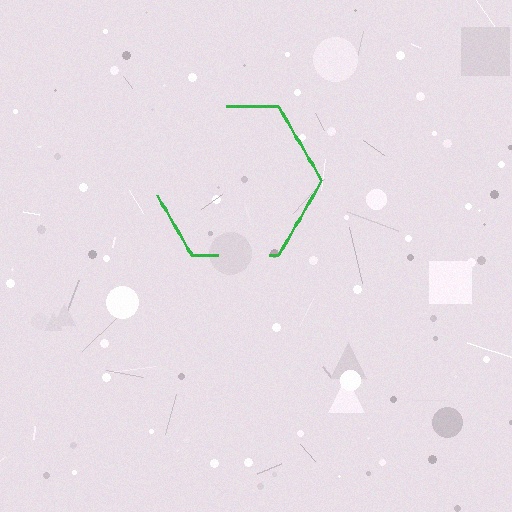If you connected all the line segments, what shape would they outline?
They would outline a hexagon.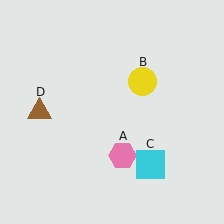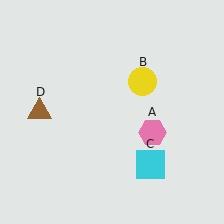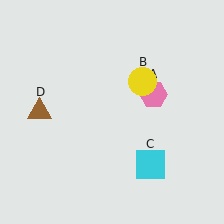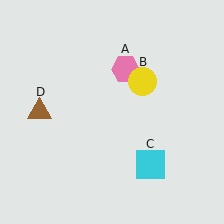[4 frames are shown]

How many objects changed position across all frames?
1 object changed position: pink hexagon (object A).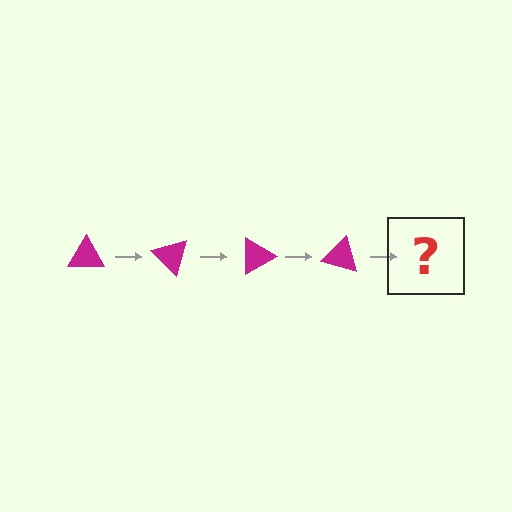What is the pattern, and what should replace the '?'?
The pattern is that the triangle rotates 45 degrees each step. The '?' should be a magenta triangle rotated 180 degrees.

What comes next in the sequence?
The next element should be a magenta triangle rotated 180 degrees.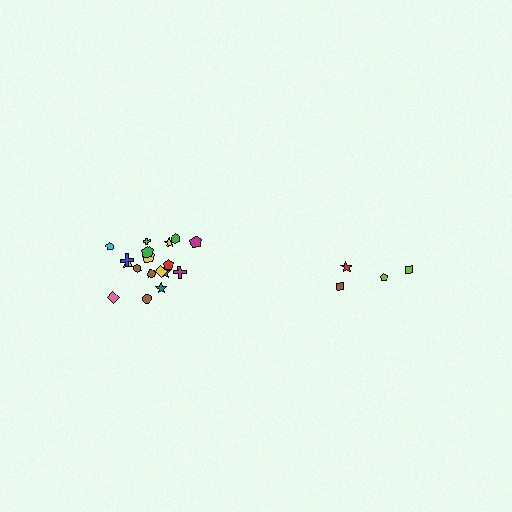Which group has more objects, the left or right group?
The left group.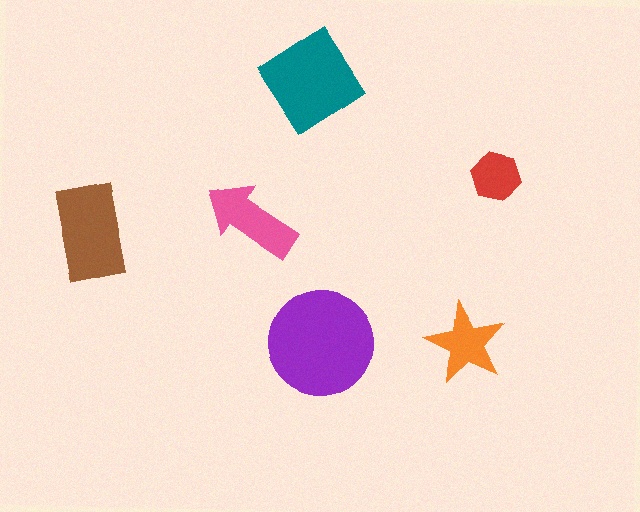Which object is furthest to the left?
The brown rectangle is leftmost.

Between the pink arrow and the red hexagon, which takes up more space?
The pink arrow.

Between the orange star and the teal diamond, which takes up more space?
The teal diamond.